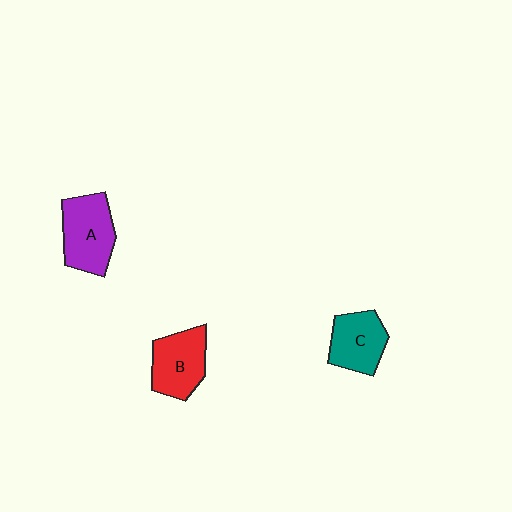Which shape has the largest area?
Shape A (purple).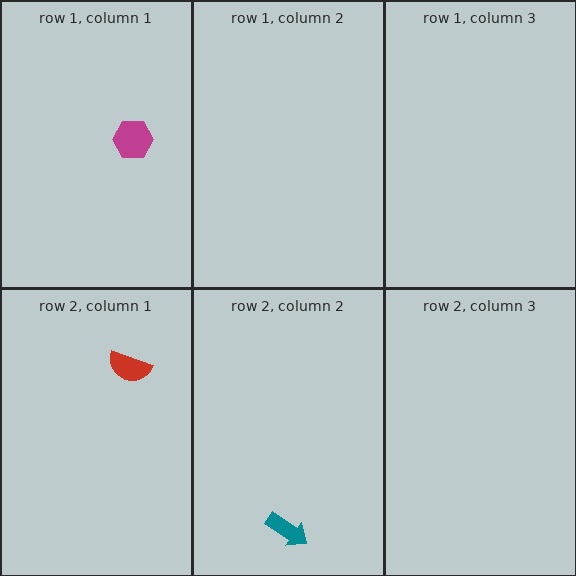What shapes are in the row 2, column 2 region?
The teal arrow.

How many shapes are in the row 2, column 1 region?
1.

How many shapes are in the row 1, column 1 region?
1.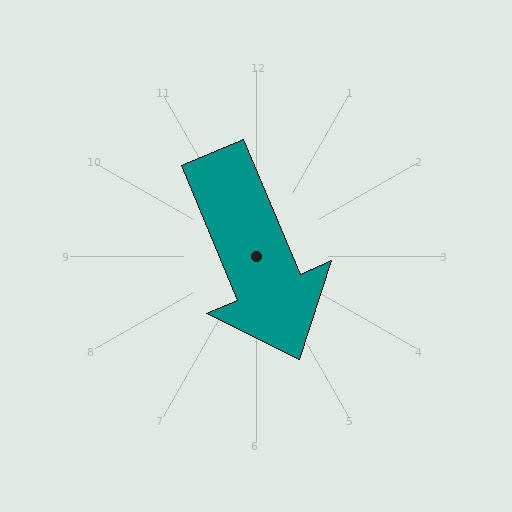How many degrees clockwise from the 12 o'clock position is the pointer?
Approximately 157 degrees.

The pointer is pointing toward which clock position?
Roughly 5 o'clock.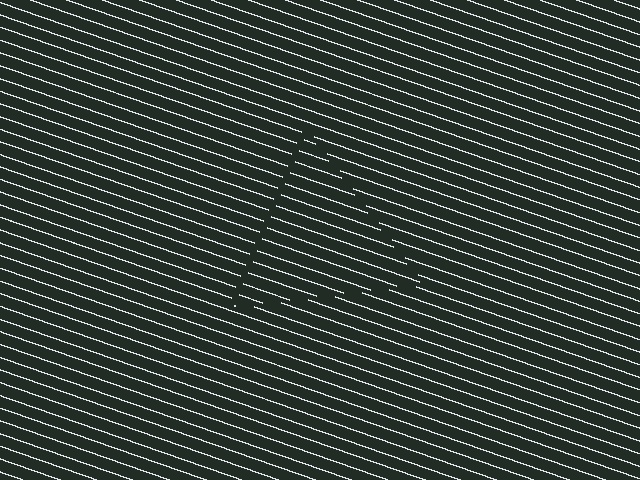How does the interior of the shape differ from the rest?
The interior of the shape contains the same grating, shifted by half a period — the contour is defined by the phase discontinuity where line-ends from the inner and outer gratings abut.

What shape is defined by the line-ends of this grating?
An illusory triangle. The interior of the shape contains the same grating, shifted by half a period — the contour is defined by the phase discontinuity where line-ends from the inner and outer gratings abut.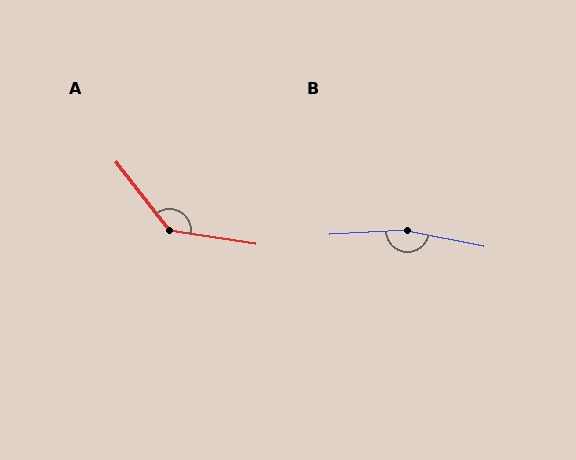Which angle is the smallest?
A, at approximately 137 degrees.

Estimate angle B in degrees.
Approximately 165 degrees.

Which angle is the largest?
B, at approximately 165 degrees.